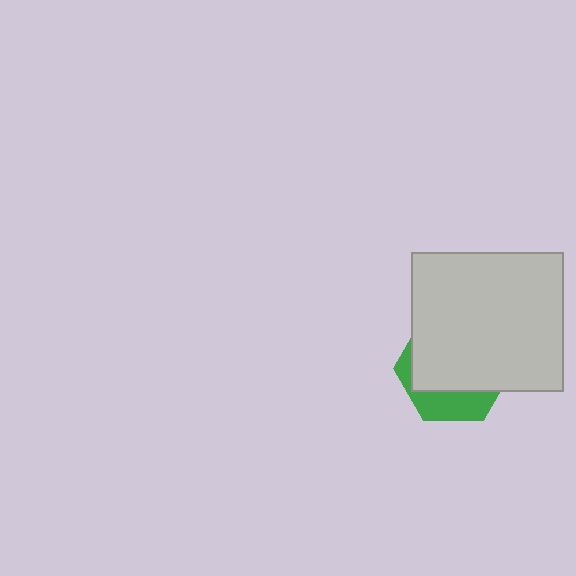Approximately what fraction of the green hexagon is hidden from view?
Roughly 70% of the green hexagon is hidden behind the light gray rectangle.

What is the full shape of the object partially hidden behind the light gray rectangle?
The partially hidden object is a green hexagon.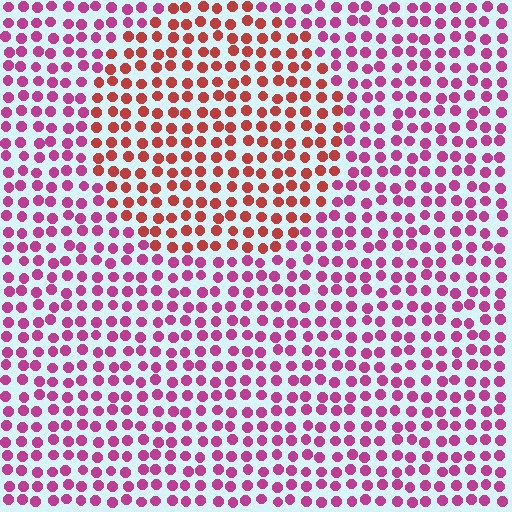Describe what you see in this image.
The image is filled with small magenta elements in a uniform arrangement. A circle-shaped region is visible where the elements are tinted to a slightly different hue, forming a subtle color boundary.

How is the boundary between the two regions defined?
The boundary is defined purely by a slight shift in hue (about 41 degrees). Spacing, size, and orientation are identical on both sides.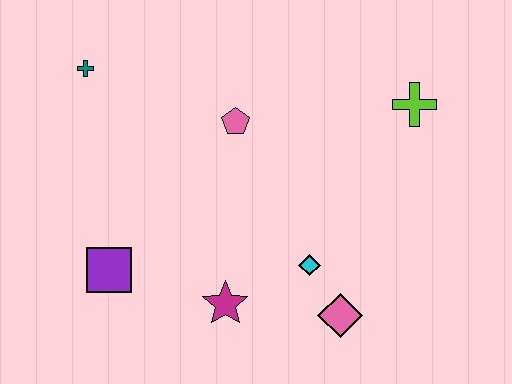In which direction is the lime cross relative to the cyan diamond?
The lime cross is above the cyan diamond.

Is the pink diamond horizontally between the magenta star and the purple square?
No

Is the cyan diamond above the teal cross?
No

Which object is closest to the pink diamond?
The cyan diamond is closest to the pink diamond.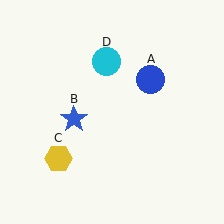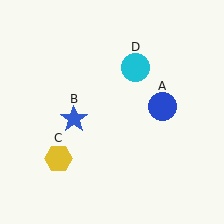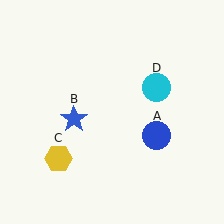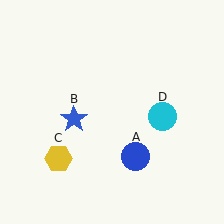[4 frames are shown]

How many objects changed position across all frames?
2 objects changed position: blue circle (object A), cyan circle (object D).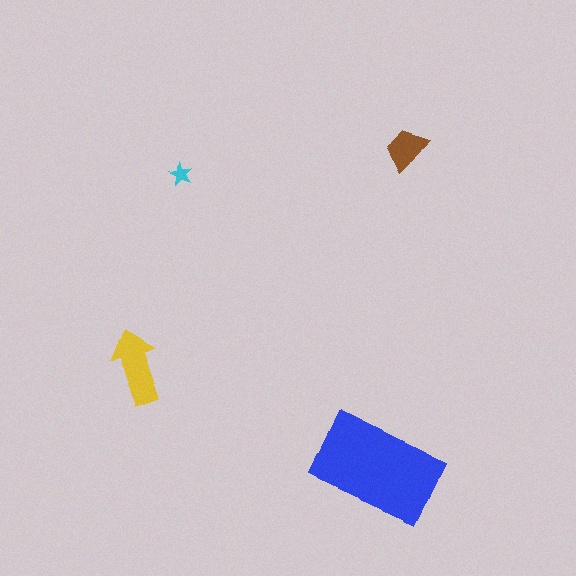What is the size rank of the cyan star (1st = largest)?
4th.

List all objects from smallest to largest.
The cyan star, the brown trapezoid, the yellow arrow, the blue rectangle.